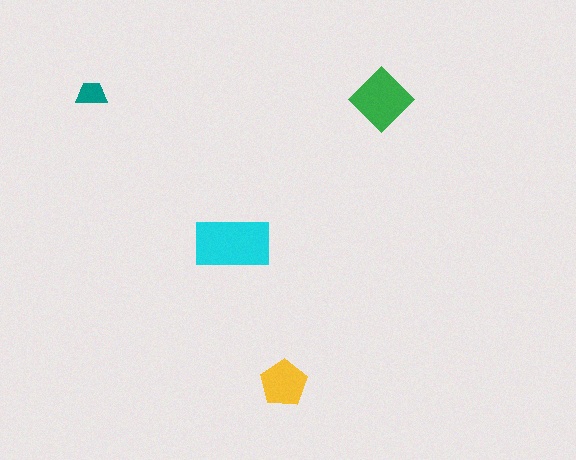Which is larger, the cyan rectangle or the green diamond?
The cyan rectangle.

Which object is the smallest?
The teal trapezoid.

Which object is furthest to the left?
The teal trapezoid is leftmost.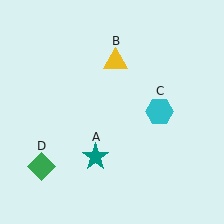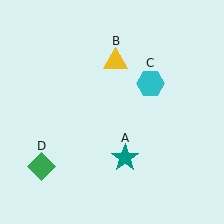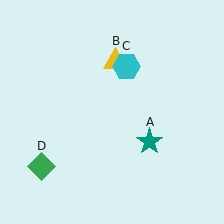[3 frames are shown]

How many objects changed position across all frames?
2 objects changed position: teal star (object A), cyan hexagon (object C).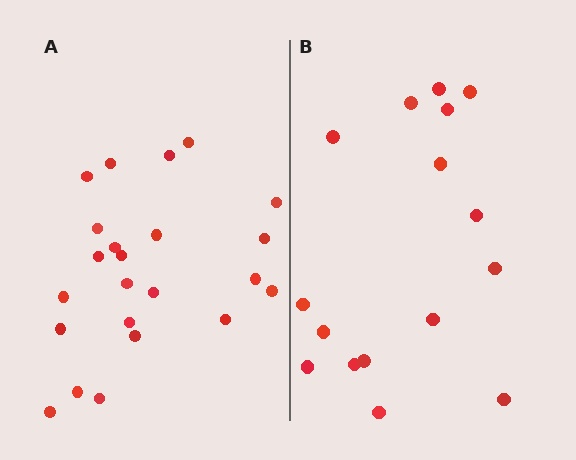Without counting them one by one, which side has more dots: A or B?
Region A (the left region) has more dots.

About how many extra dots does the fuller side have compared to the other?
Region A has roughly 8 or so more dots than region B.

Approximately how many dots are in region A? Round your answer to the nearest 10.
About 20 dots. (The exact count is 23, which rounds to 20.)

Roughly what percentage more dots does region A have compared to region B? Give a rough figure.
About 45% more.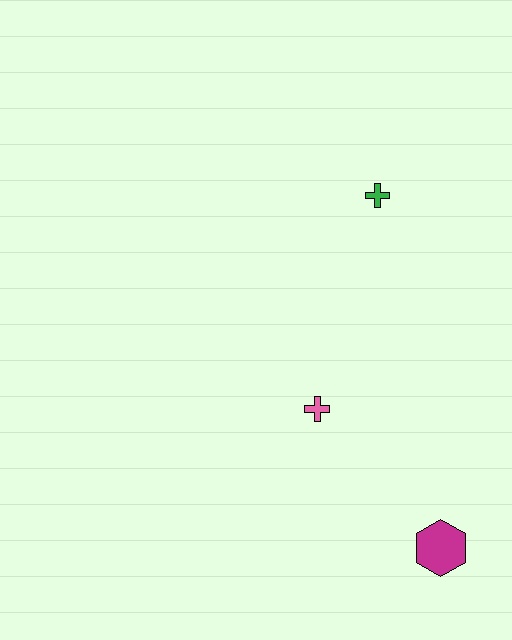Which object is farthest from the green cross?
The magenta hexagon is farthest from the green cross.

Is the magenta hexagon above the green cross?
No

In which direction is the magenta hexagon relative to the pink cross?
The magenta hexagon is below the pink cross.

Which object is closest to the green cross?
The pink cross is closest to the green cross.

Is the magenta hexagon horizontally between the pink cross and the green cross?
No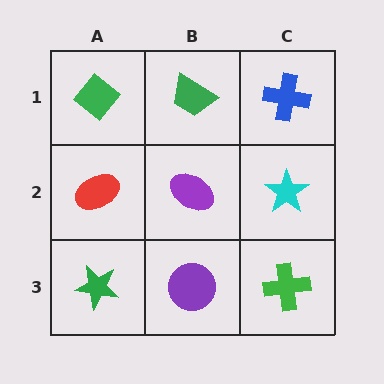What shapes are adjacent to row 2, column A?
A green diamond (row 1, column A), a green star (row 3, column A), a purple ellipse (row 2, column B).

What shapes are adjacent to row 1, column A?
A red ellipse (row 2, column A), a green trapezoid (row 1, column B).